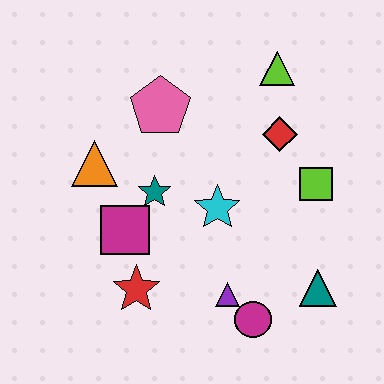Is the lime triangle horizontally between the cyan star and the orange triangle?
No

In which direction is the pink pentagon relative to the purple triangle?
The pink pentagon is above the purple triangle.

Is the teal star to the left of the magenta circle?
Yes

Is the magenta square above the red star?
Yes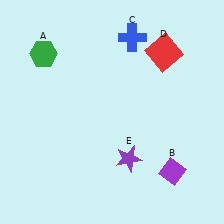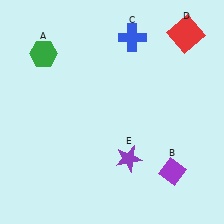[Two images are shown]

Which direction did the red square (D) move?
The red square (D) moved right.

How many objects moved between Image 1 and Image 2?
1 object moved between the two images.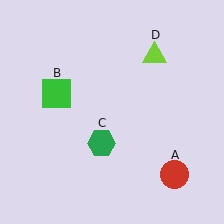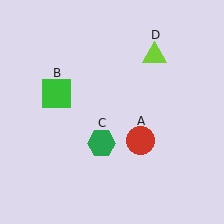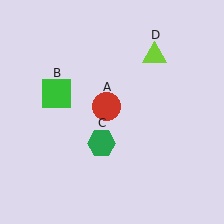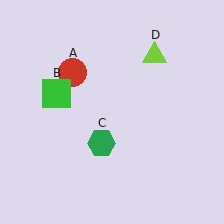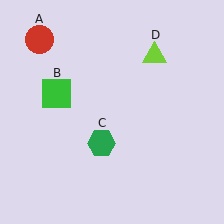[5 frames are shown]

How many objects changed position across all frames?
1 object changed position: red circle (object A).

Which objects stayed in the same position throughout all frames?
Green square (object B) and green hexagon (object C) and lime triangle (object D) remained stationary.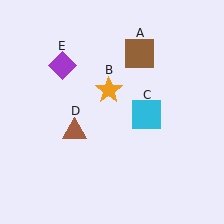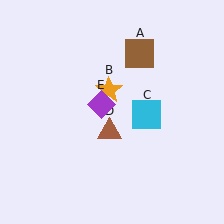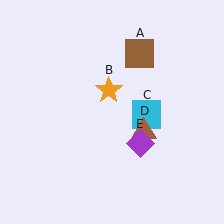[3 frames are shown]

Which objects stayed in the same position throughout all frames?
Brown square (object A) and orange star (object B) and cyan square (object C) remained stationary.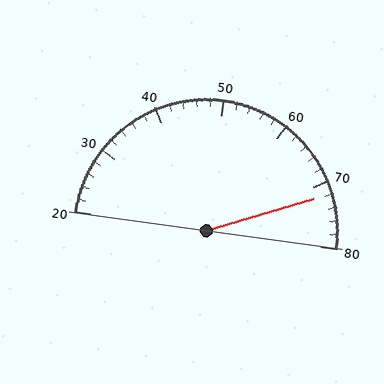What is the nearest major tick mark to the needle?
The nearest major tick mark is 70.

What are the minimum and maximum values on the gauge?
The gauge ranges from 20 to 80.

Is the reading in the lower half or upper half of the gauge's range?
The reading is in the upper half of the range (20 to 80).